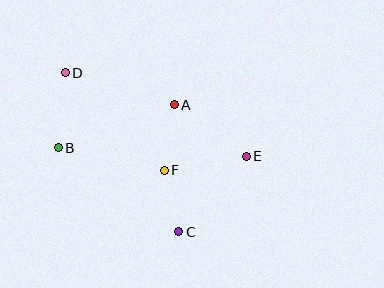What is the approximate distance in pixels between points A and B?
The distance between A and B is approximately 124 pixels.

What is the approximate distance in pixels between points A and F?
The distance between A and F is approximately 66 pixels.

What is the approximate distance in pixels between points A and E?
The distance between A and E is approximately 89 pixels.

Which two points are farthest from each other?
Points D and E are farthest from each other.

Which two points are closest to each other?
Points C and F are closest to each other.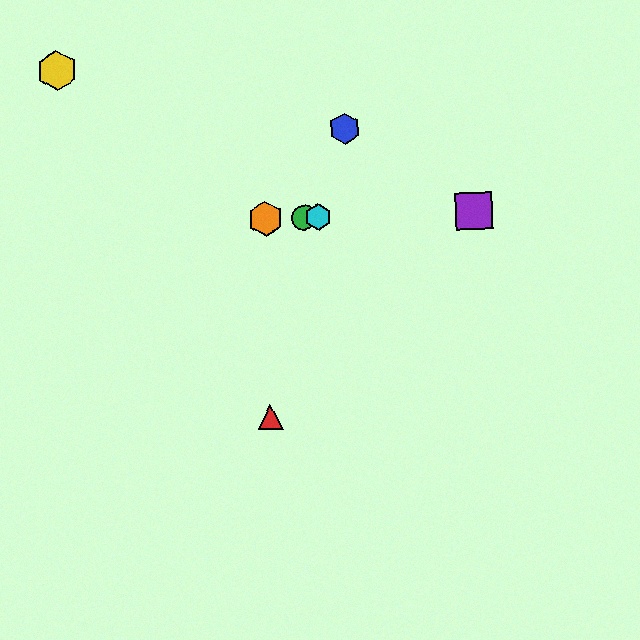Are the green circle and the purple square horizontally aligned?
Yes, both are at y≈217.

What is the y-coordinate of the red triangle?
The red triangle is at y≈417.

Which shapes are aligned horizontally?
The green circle, the purple square, the orange hexagon, the cyan hexagon are aligned horizontally.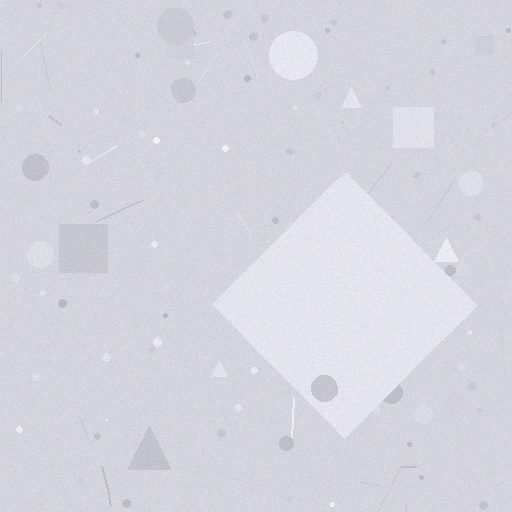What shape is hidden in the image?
A diamond is hidden in the image.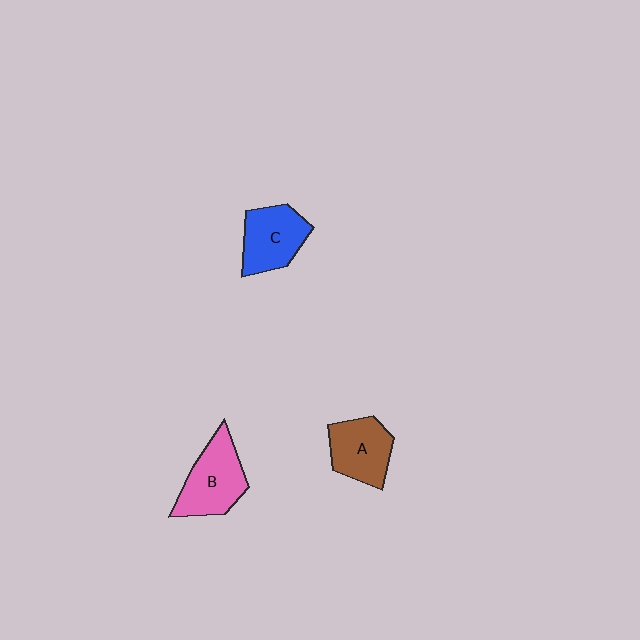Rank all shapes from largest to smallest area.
From largest to smallest: B (pink), C (blue), A (brown).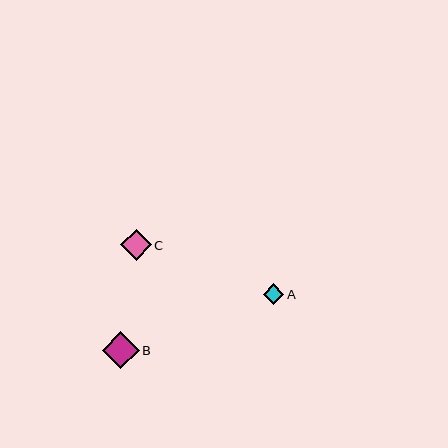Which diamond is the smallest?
Diamond A is the smallest with a size of approximately 21 pixels.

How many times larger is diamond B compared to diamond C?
Diamond B is approximately 1.2 times the size of diamond C.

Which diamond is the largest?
Diamond B is the largest with a size of approximately 37 pixels.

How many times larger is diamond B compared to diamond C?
Diamond B is approximately 1.2 times the size of diamond C.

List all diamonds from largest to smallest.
From largest to smallest: B, C, A.